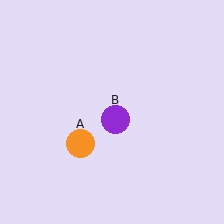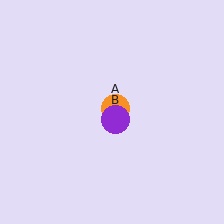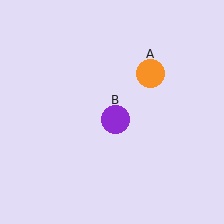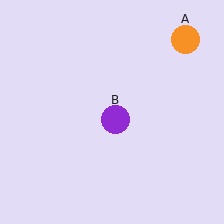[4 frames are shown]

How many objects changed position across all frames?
1 object changed position: orange circle (object A).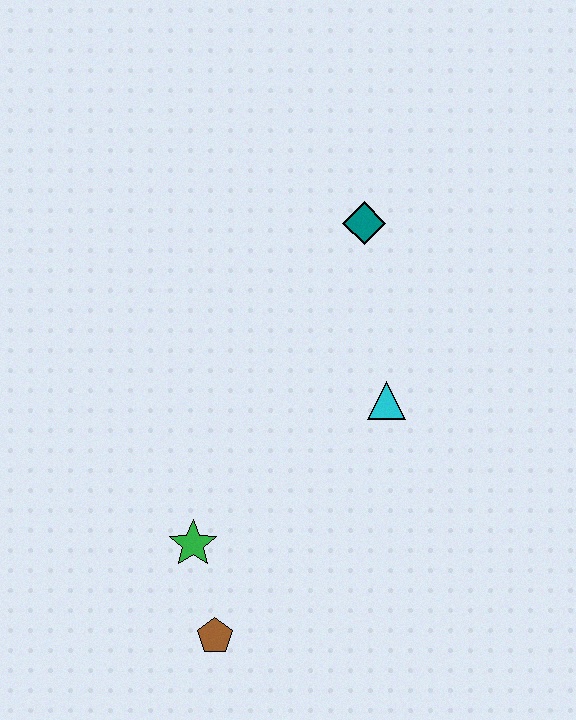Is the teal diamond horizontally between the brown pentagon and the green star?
No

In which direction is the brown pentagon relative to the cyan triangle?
The brown pentagon is below the cyan triangle.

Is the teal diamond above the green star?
Yes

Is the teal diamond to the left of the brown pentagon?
No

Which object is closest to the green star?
The brown pentagon is closest to the green star.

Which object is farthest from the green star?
The teal diamond is farthest from the green star.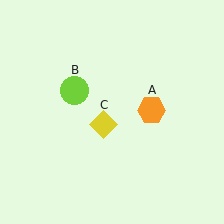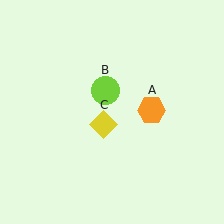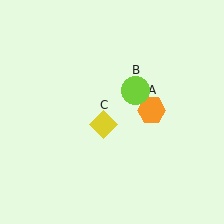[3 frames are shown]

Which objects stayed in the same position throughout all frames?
Orange hexagon (object A) and yellow diamond (object C) remained stationary.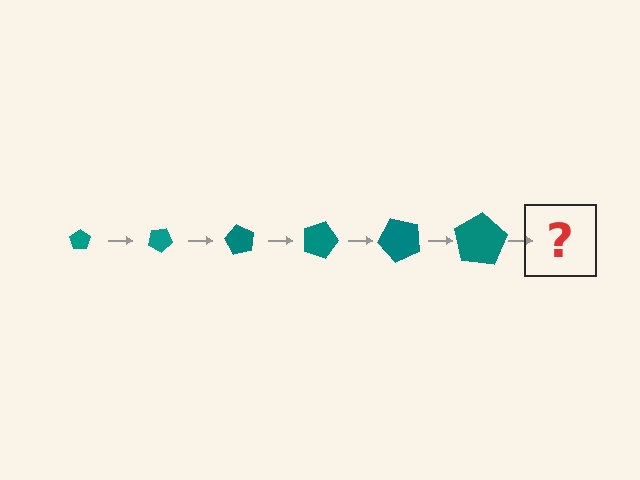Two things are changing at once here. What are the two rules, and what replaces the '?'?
The two rules are that the pentagon grows larger each step and it rotates 30 degrees each step. The '?' should be a pentagon, larger than the previous one and rotated 180 degrees from the start.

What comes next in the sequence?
The next element should be a pentagon, larger than the previous one and rotated 180 degrees from the start.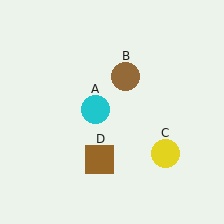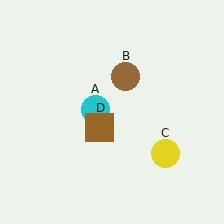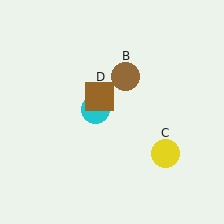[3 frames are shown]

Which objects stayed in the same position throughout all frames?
Cyan circle (object A) and brown circle (object B) and yellow circle (object C) remained stationary.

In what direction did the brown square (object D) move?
The brown square (object D) moved up.